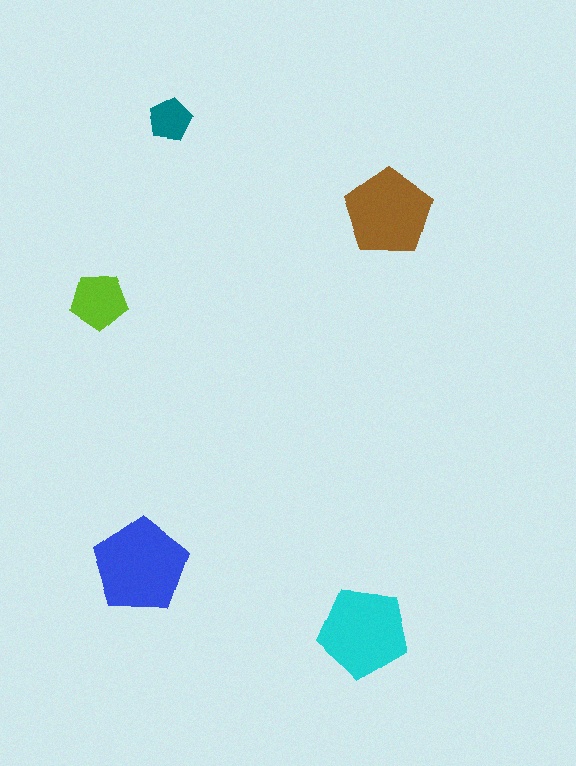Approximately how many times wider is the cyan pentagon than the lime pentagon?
About 1.5 times wider.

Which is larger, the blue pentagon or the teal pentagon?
The blue one.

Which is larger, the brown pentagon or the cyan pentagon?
The cyan one.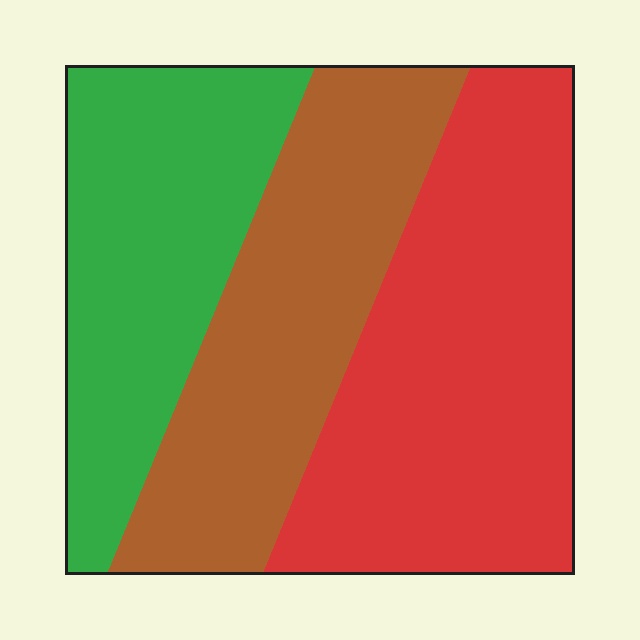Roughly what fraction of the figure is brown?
Brown takes up about one third (1/3) of the figure.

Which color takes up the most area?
Red, at roughly 40%.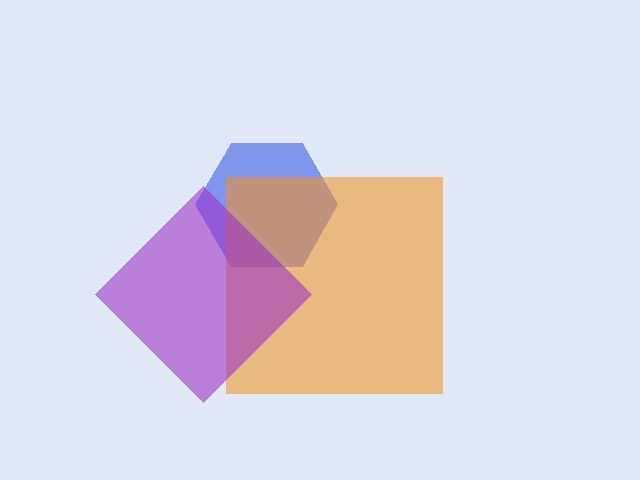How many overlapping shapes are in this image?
There are 3 overlapping shapes in the image.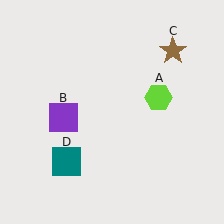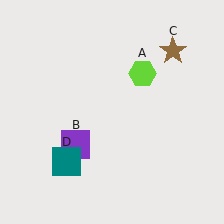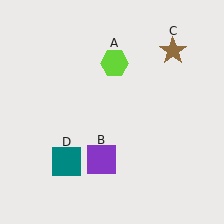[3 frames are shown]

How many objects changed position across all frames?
2 objects changed position: lime hexagon (object A), purple square (object B).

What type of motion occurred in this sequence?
The lime hexagon (object A), purple square (object B) rotated counterclockwise around the center of the scene.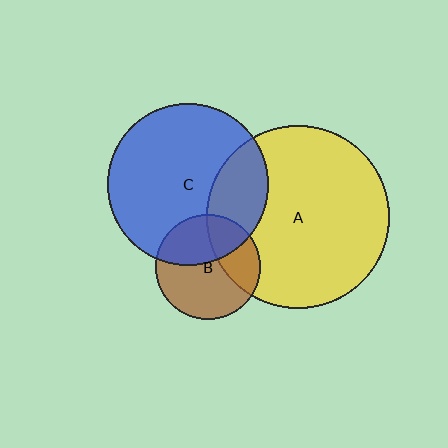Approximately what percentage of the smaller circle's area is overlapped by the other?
Approximately 25%.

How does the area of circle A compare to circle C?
Approximately 1.3 times.